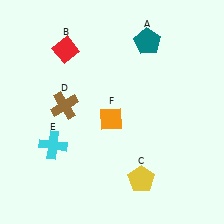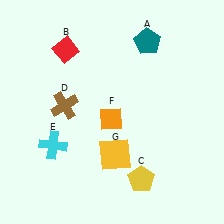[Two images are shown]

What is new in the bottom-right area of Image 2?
A yellow square (G) was added in the bottom-right area of Image 2.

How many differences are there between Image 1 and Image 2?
There is 1 difference between the two images.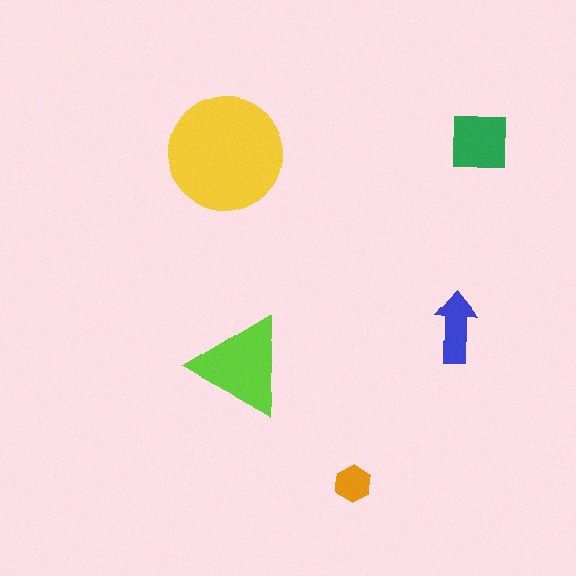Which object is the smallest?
The orange hexagon.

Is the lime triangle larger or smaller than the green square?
Larger.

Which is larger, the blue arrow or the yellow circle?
The yellow circle.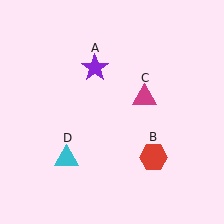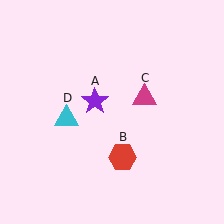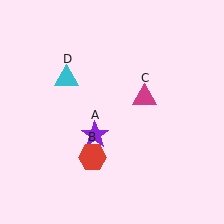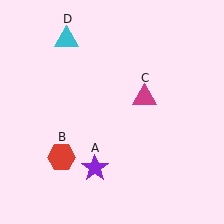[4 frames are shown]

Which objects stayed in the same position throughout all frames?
Magenta triangle (object C) remained stationary.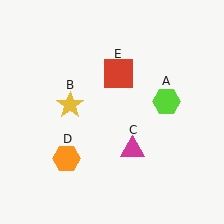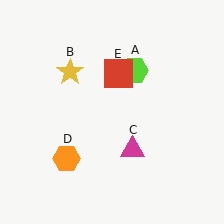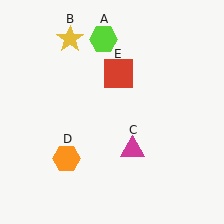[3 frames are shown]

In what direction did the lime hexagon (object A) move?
The lime hexagon (object A) moved up and to the left.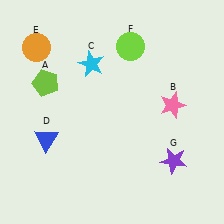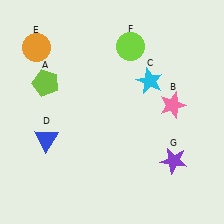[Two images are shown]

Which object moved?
The cyan star (C) moved right.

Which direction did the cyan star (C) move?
The cyan star (C) moved right.